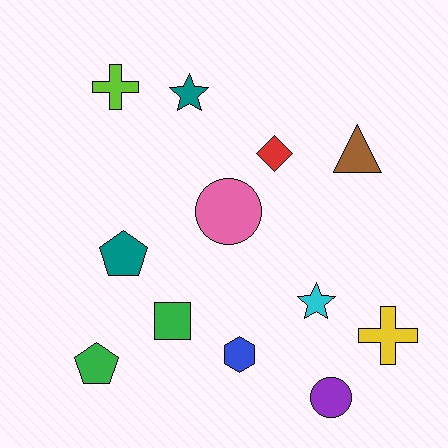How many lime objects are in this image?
There is 1 lime object.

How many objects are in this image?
There are 12 objects.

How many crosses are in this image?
There are 2 crosses.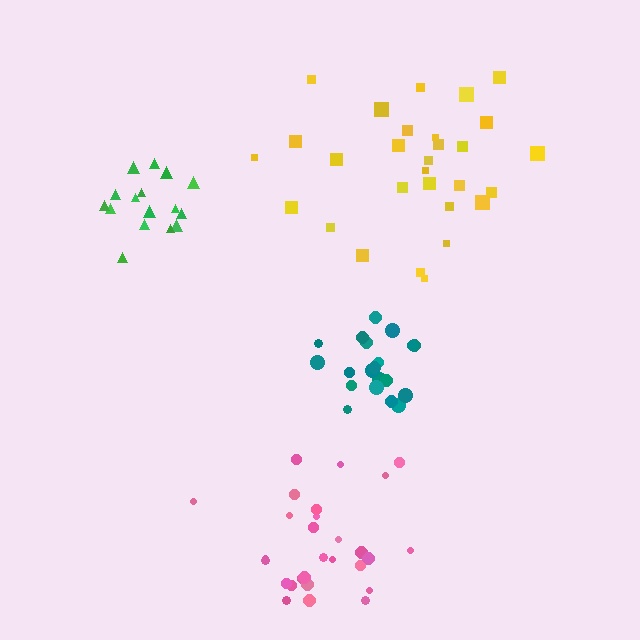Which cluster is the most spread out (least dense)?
Yellow.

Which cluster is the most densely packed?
Green.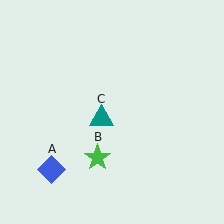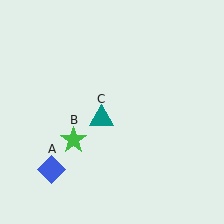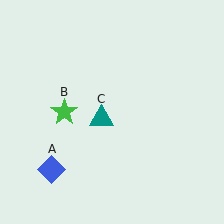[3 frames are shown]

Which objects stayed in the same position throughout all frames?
Blue diamond (object A) and teal triangle (object C) remained stationary.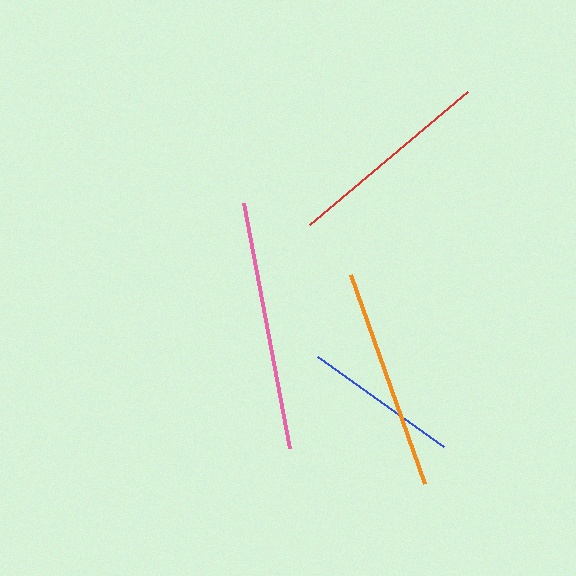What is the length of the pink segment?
The pink segment is approximately 250 pixels long.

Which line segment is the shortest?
The blue line is the shortest at approximately 155 pixels.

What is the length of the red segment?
The red segment is approximately 206 pixels long.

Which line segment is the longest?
The pink line is the longest at approximately 250 pixels.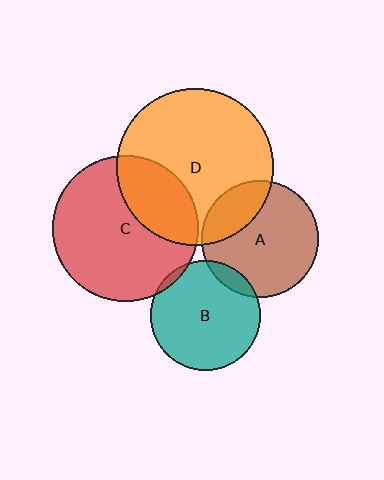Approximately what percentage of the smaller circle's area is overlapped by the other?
Approximately 5%.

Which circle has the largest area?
Circle D (orange).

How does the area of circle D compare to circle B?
Approximately 2.0 times.